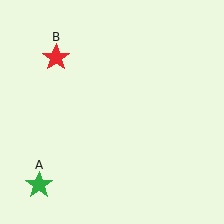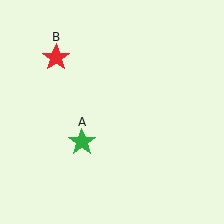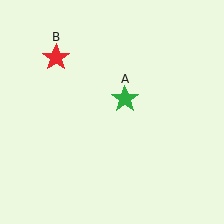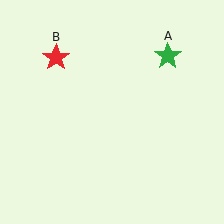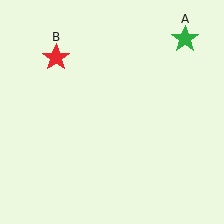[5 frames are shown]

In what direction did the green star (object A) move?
The green star (object A) moved up and to the right.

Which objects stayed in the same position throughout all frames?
Red star (object B) remained stationary.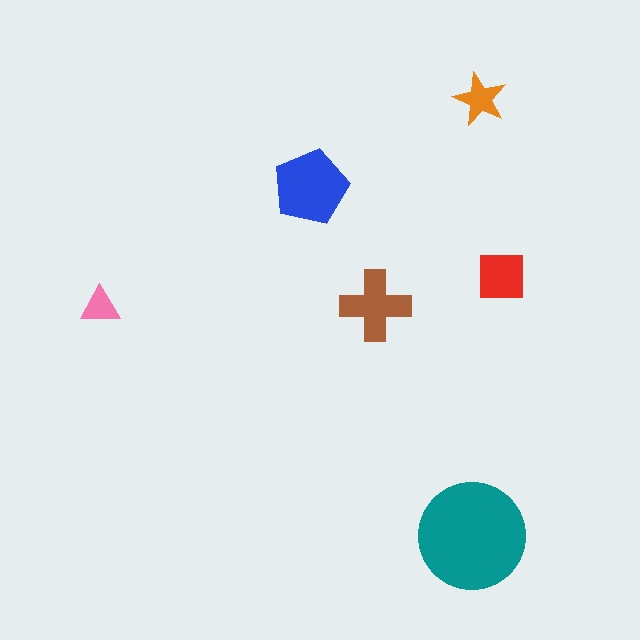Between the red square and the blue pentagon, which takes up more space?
The blue pentagon.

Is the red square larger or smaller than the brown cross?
Smaller.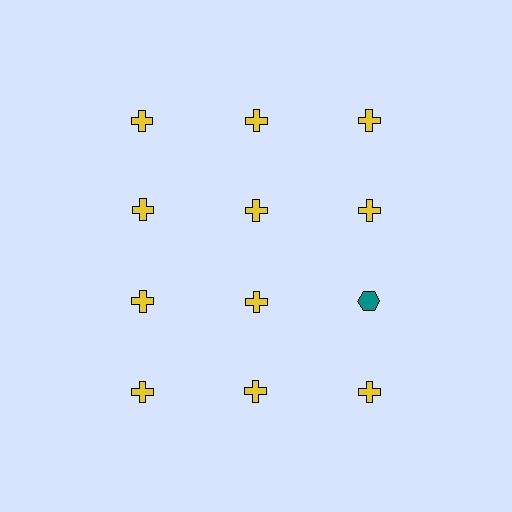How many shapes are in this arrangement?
There are 12 shapes arranged in a grid pattern.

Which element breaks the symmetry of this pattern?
The teal hexagon in the third row, center column breaks the symmetry. All other shapes are yellow crosses.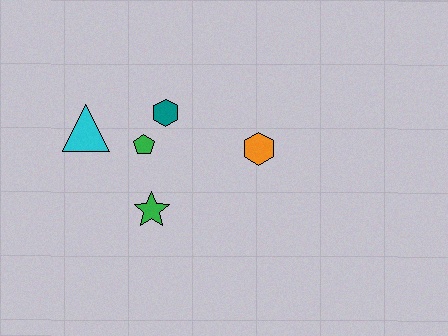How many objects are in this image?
There are 5 objects.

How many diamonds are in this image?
There are no diamonds.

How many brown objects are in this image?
There are no brown objects.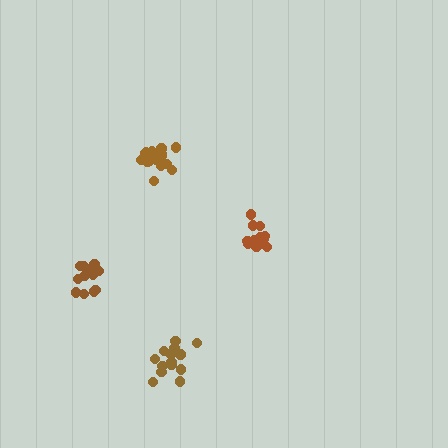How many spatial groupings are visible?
There are 4 spatial groupings.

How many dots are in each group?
Group 1: 14 dots, Group 2: 15 dots, Group 3: 17 dots, Group 4: 13 dots (59 total).